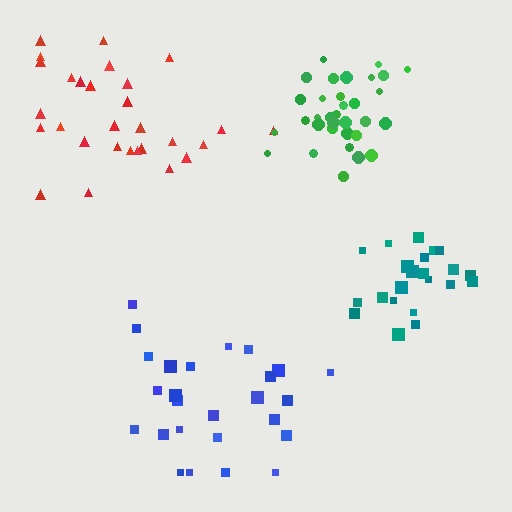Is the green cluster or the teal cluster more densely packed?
Teal.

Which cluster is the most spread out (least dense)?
Red.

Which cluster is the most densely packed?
Teal.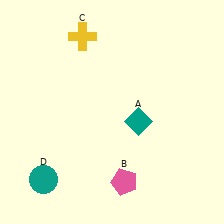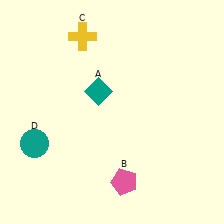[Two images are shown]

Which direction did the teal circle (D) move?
The teal circle (D) moved up.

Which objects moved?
The objects that moved are: the teal diamond (A), the teal circle (D).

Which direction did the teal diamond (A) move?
The teal diamond (A) moved left.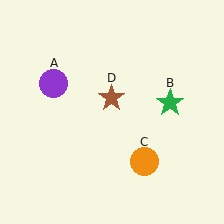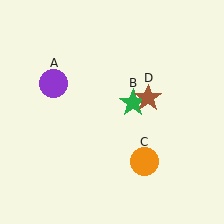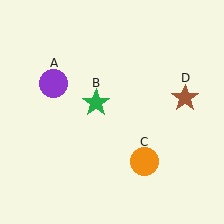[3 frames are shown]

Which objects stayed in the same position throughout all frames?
Purple circle (object A) and orange circle (object C) remained stationary.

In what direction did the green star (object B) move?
The green star (object B) moved left.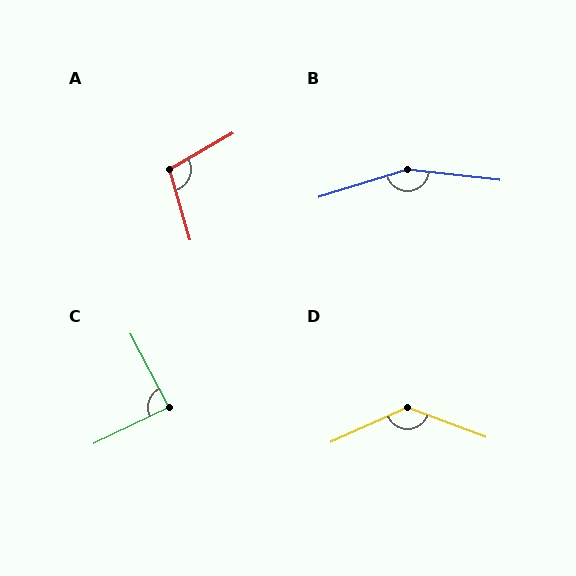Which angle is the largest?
B, at approximately 156 degrees.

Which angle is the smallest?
C, at approximately 88 degrees.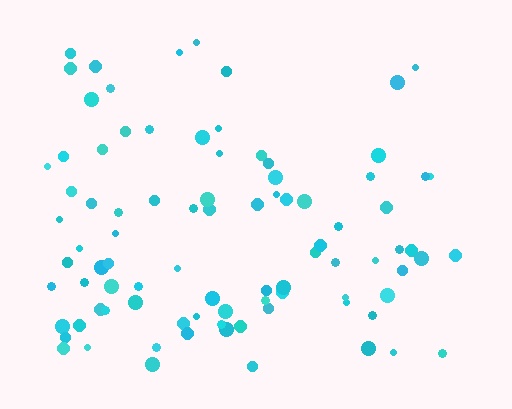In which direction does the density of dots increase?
From top to bottom, with the bottom side densest.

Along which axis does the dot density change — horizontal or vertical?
Vertical.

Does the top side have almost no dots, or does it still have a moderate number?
Still a moderate number, just noticeably fewer than the bottom.